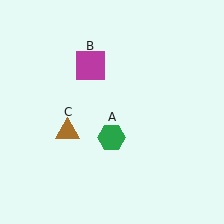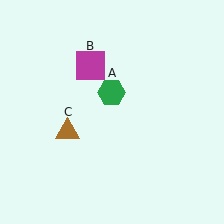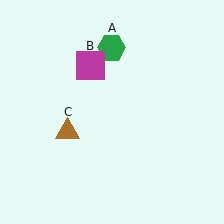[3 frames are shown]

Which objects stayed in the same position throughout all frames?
Magenta square (object B) and brown triangle (object C) remained stationary.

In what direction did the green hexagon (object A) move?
The green hexagon (object A) moved up.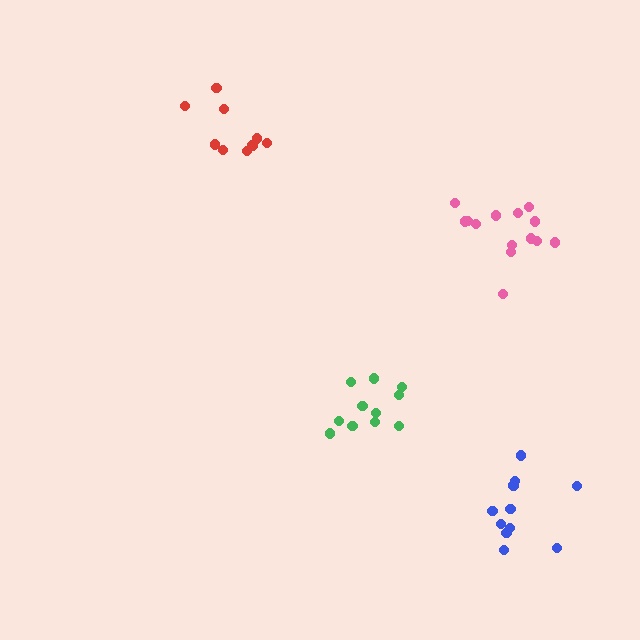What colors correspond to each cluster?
The clusters are colored: green, pink, red, blue.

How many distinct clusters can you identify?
There are 4 distinct clusters.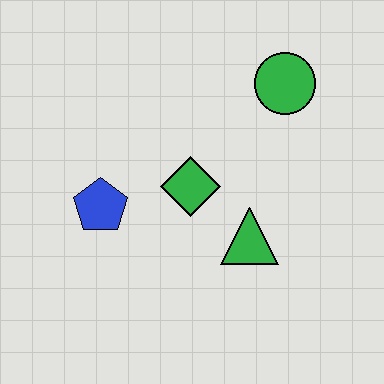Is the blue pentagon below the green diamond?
Yes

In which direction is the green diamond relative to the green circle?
The green diamond is below the green circle.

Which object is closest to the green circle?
The green diamond is closest to the green circle.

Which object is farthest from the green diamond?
The green circle is farthest from the green diamond.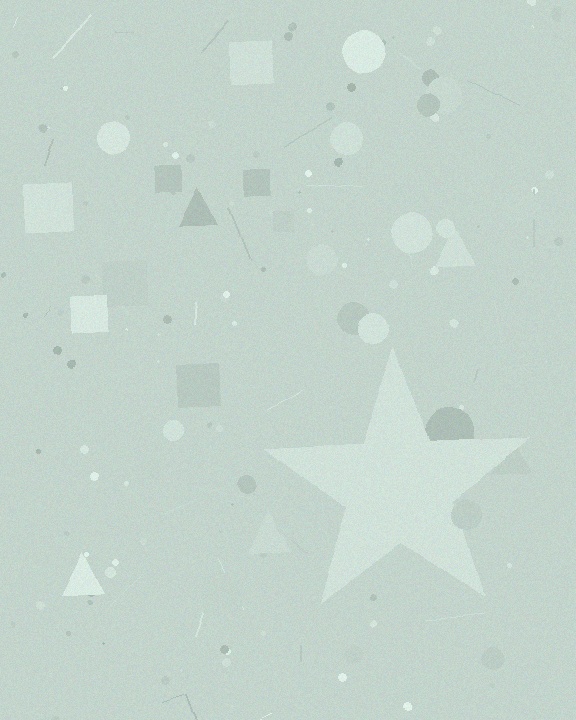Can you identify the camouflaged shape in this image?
The camouflaged shape is a star.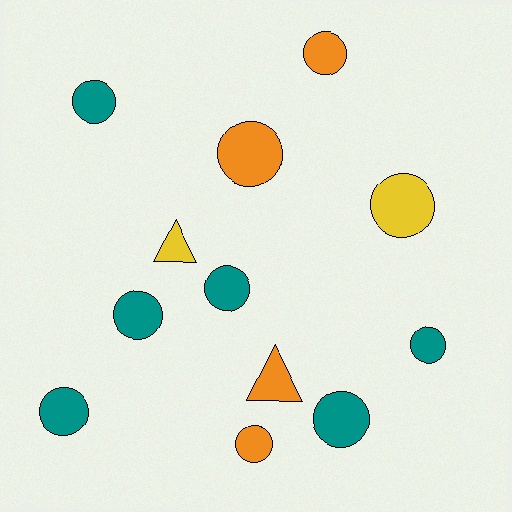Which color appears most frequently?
Teal, with 6 objects.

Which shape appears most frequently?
Circle, with 10 objects.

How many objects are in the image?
There are 12 objects.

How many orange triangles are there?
There is 1 orange triangle.